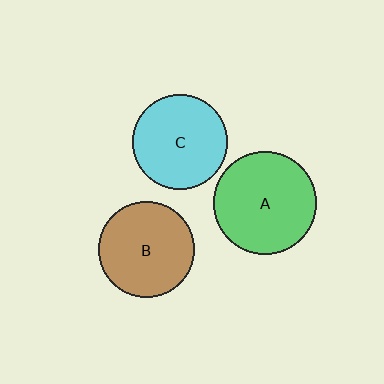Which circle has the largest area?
Circle A (green).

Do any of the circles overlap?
No, none of the circles overlap.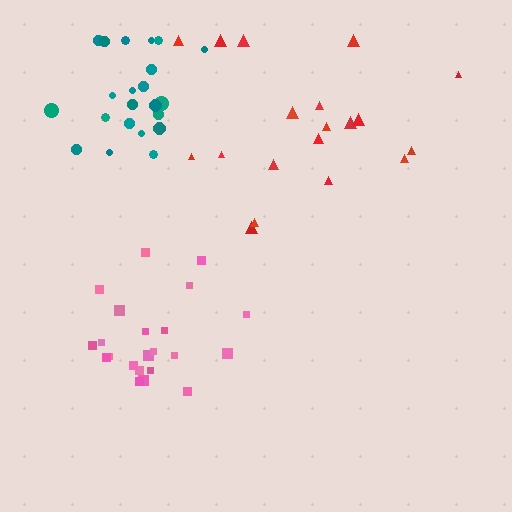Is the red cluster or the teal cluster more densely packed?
Teal.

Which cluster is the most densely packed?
Teal.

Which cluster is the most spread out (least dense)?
Red.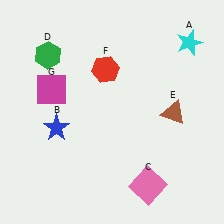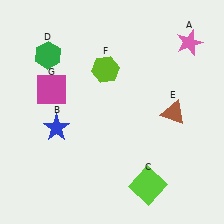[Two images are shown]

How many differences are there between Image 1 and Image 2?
There are 3 differences between the two images.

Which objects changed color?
A changed from cyan to pink. C changed from pink to lime. F changed from red to lime.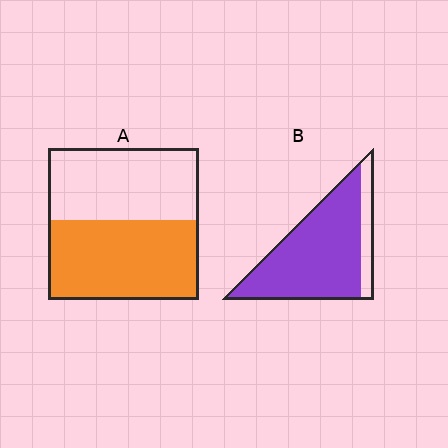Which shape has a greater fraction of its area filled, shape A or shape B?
Shape B.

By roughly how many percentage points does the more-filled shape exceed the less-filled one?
By roughly 30 percentage points (B over A).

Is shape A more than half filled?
Roughly half.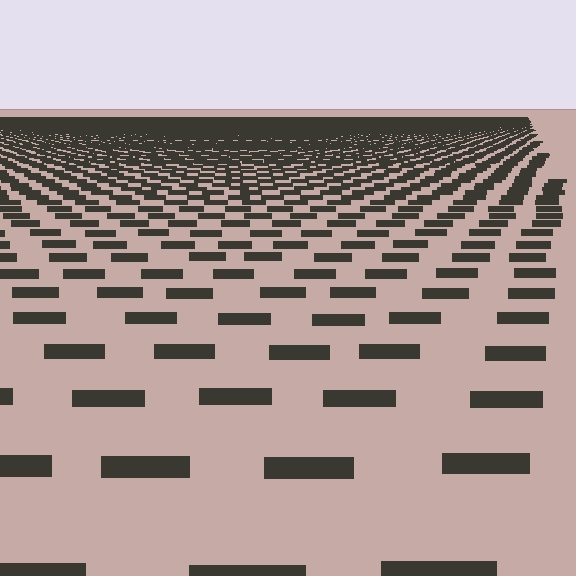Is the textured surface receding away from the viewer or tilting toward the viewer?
The surface is receding away from the viewer. Texture elements get smaller and denser toward the top.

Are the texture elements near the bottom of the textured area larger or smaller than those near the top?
Larger. Near the bottom, elements are closer to the viewer and appear at a bigger on-screen size.